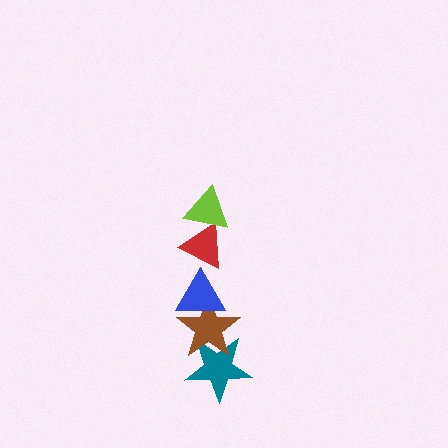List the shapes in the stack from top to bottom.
From top to bottom: the lime triangle, the red triangle, the blue triangle, the brown star, the teal star.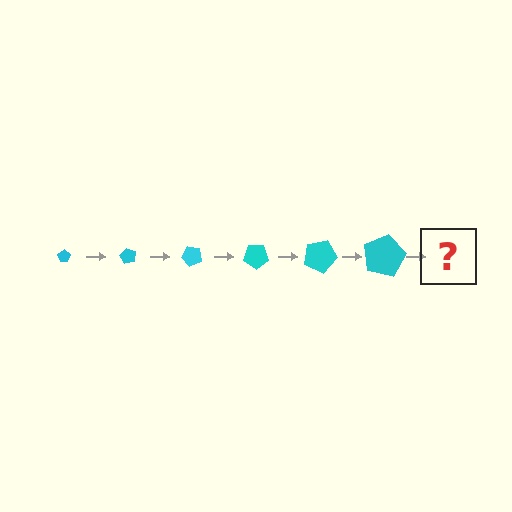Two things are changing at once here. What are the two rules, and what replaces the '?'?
The two rules are that the pentagon grows larger each step and it rotates 60 degrees each step. The '?' should be a pentagon, larger than the previous one and rotated 360 degrees from the start.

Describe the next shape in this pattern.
It should be a pentagon, larger than the previous one and rotated 360 degrees from the start.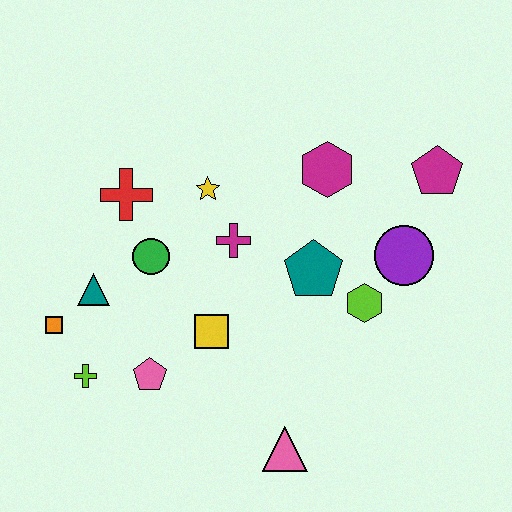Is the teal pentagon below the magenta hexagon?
Yes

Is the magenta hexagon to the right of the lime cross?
Yes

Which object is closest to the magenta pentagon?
The purple circle is closest to the magenta pentagon.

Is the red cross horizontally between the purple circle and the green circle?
No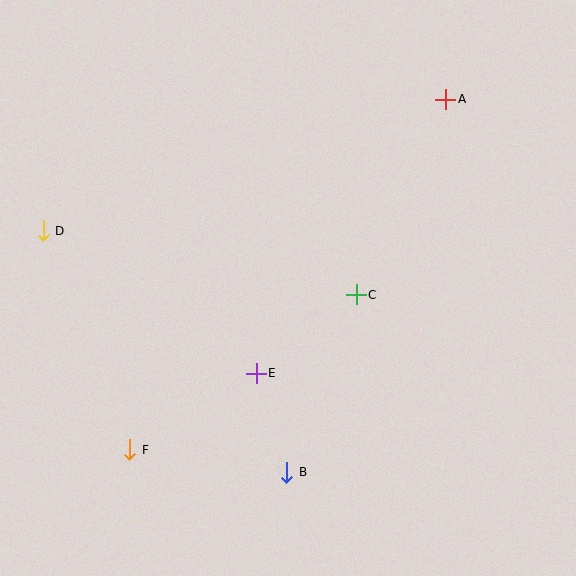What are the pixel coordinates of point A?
Point A is at (446, 99).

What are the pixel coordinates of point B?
Point B is at (287, 472).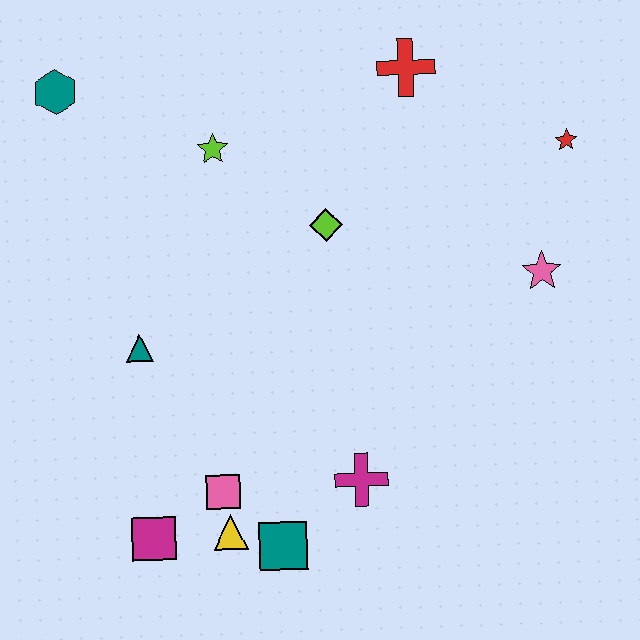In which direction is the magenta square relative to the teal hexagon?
The magenta square is below the teal hexagon.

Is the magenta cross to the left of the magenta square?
No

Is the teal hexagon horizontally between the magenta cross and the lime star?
No